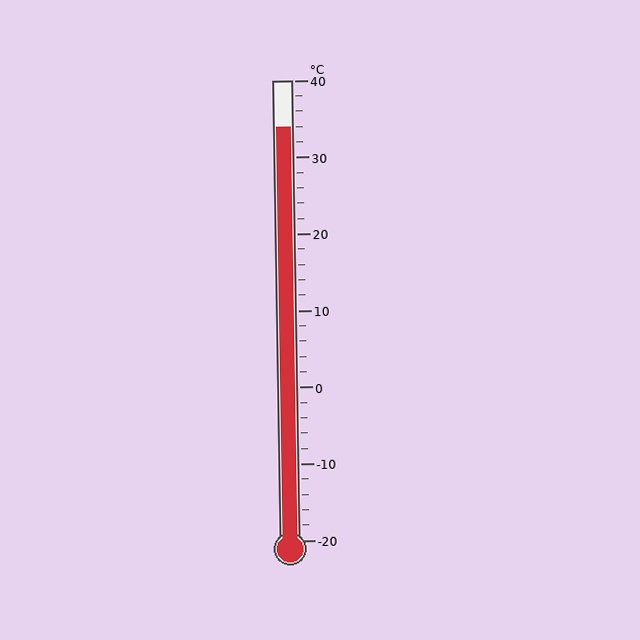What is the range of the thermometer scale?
The thermometer scale ranges from -20°C to 40°C.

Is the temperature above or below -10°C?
The temperature is above -10°C.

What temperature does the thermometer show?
The thermometer shows approximately 34°C.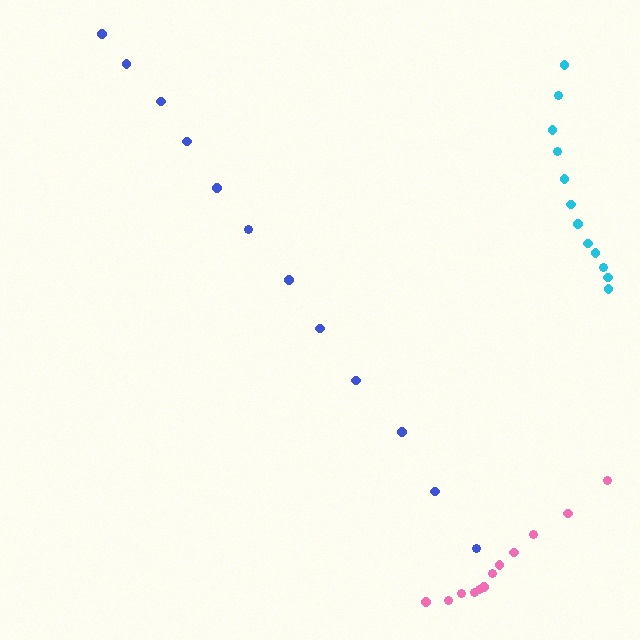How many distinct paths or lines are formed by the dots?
There are 3 distinct paths.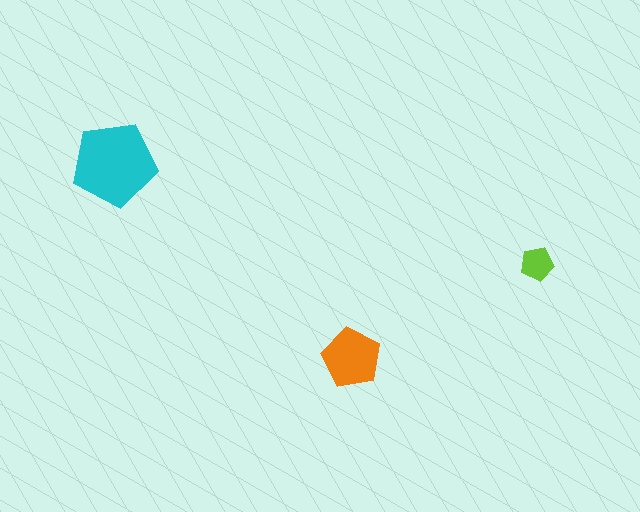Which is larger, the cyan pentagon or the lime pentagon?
The cyan one.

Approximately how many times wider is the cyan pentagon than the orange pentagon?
About 1.5 times wider.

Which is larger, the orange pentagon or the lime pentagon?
The orange one.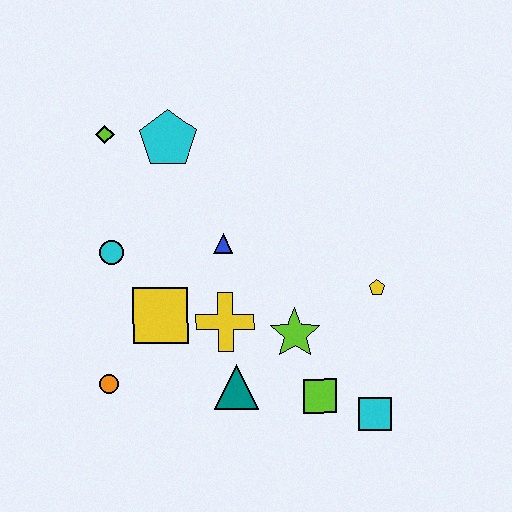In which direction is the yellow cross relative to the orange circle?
The yellow cross is to the right of the orange circle.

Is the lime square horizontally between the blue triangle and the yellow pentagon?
Yes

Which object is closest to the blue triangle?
The yellow cross is closest to the blue triangle.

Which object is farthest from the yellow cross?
The lime diamond is farthest from the yellow cross.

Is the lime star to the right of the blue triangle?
Yes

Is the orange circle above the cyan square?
Yes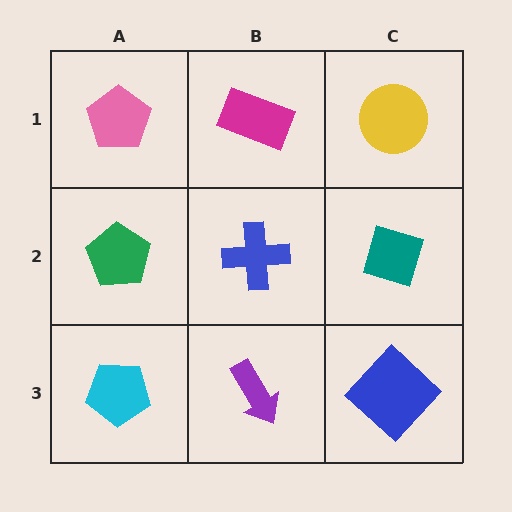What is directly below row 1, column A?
A green pentagon.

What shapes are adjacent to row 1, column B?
A blue cross (row 2, column B), a pink pentagon (row 1, column A), a yellow circle (row 1, column C).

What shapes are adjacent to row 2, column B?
A magenta rectangle (row 1, column B), a purple arrow (row 3, column B), a green pentagon (row 2, column A), a teal diamond (row 2, column C).